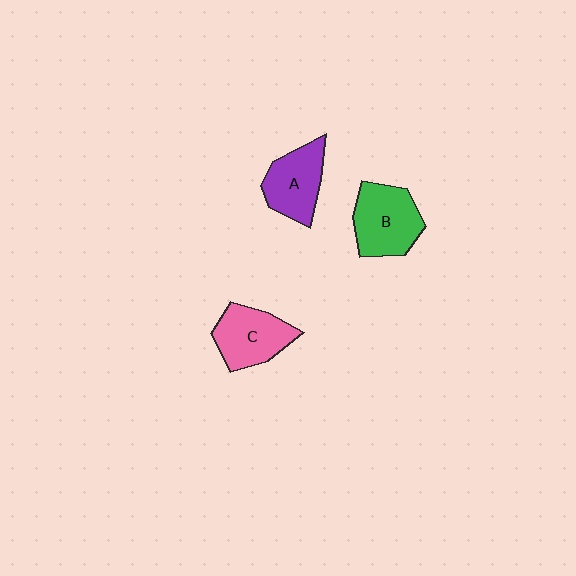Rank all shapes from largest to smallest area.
From largest to smallest: B (green), C (pink), A (purple).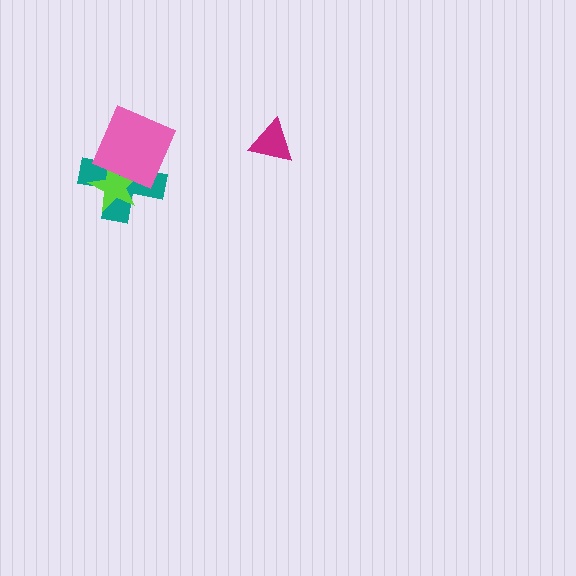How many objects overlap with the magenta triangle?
0 objects overlap with the magenta triangle.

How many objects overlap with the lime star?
2 objects overlap with the lime star.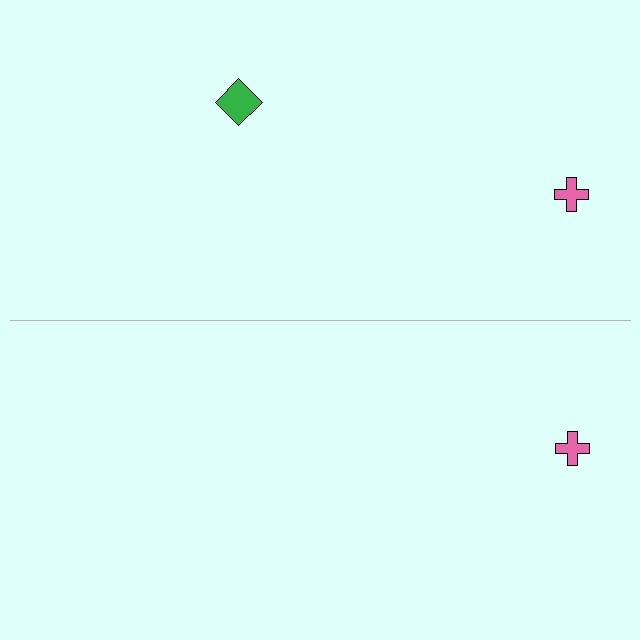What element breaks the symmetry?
A green diamond is missing from the bottom side.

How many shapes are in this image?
There are 3 shapes in this image.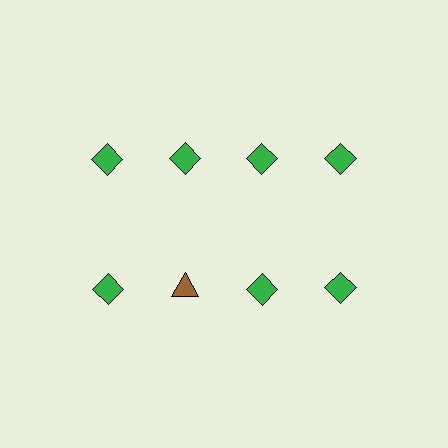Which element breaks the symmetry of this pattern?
The brown triangle in the second row, second from left column breaks the symmetry. All other shapes are green diamonds.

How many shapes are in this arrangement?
There are 8 shapes arranged in a grid pattern.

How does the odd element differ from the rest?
It differs in both color (brown instead of green) and shape (triangle instead of diamond).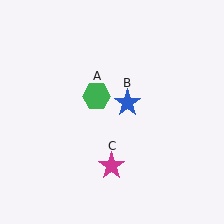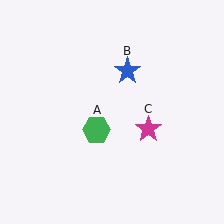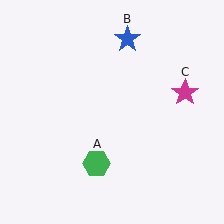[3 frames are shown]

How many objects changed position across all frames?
3 objects changed position: green hexagon (object A), blue star (object B), magenta star (object C).